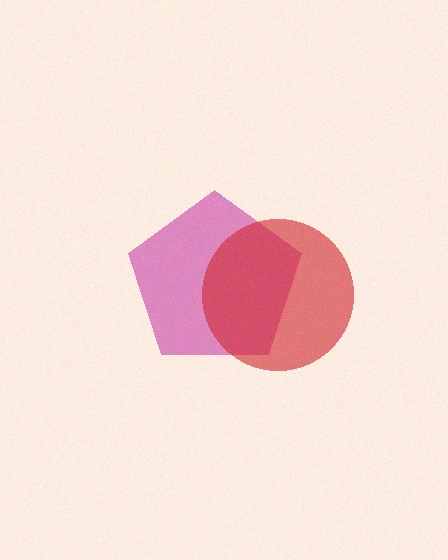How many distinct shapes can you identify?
There are 2 distinct shapes: a magenta pentagon, a red circle.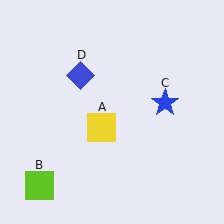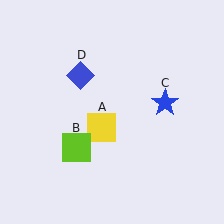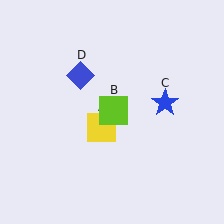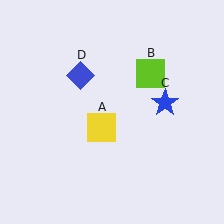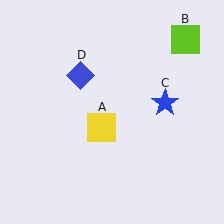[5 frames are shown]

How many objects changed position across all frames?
1 object changed position: lime square (object B).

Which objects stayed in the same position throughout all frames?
Yellow square (object A) and blue star (object C) and blue diamond (object D) remained stationary.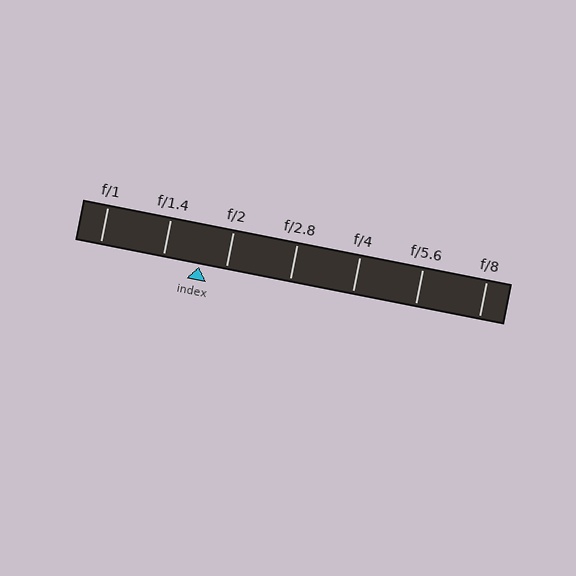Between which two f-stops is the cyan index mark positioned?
The index mark is between f/1.4 and f/2.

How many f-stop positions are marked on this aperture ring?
There are 7 f-stop positions marked.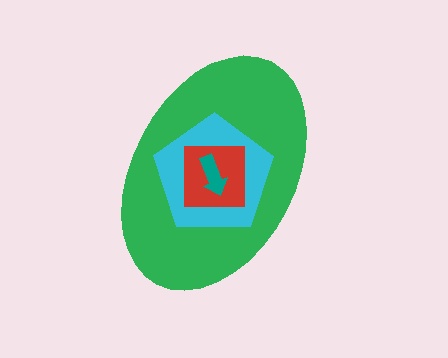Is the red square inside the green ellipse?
Yes.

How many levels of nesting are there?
4.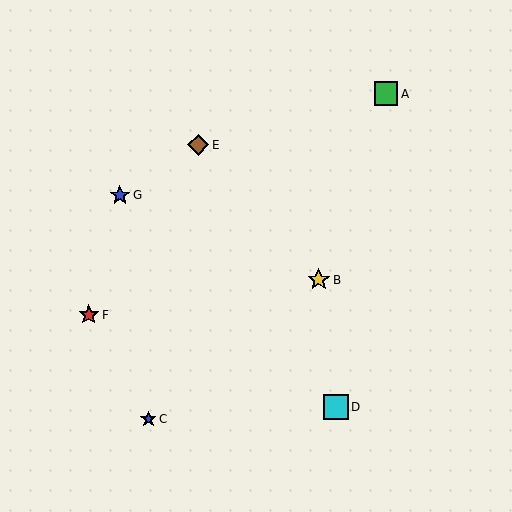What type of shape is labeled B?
Shape B is a yellow star.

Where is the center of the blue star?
The center of the blue star is at (148, 419).